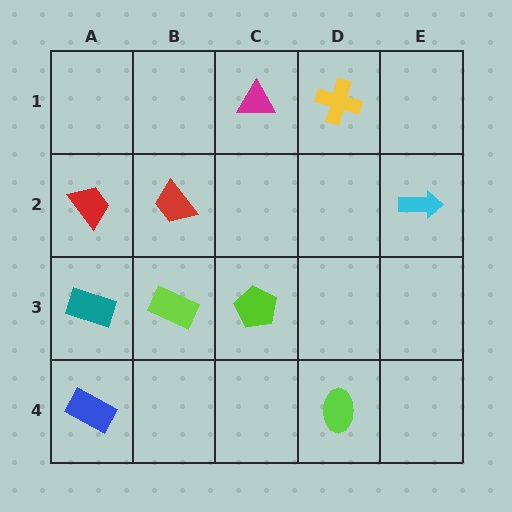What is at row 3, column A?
A teal rectangle.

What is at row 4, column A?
A blue rectangle.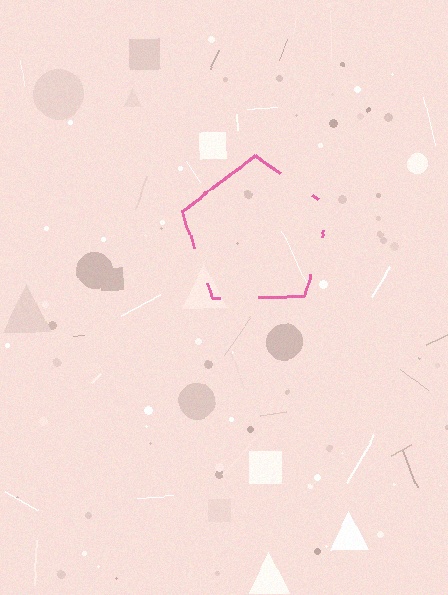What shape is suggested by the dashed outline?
The dashed outline suggests a pentagon.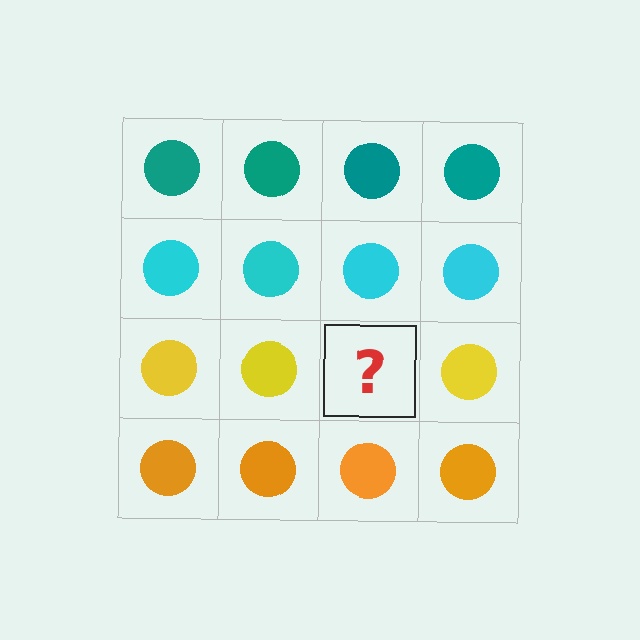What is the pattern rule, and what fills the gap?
The rule is that each row has a consistent color. The gap should be filled with a yellow circle.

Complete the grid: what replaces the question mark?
The question mark should be replaced with a yellow circle.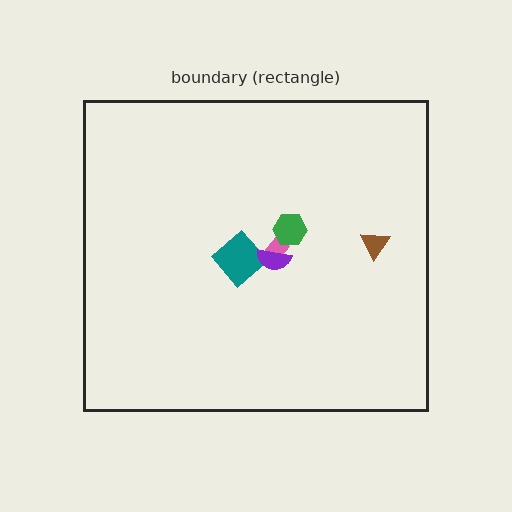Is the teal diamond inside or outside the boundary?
Inside.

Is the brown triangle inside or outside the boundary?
Inside.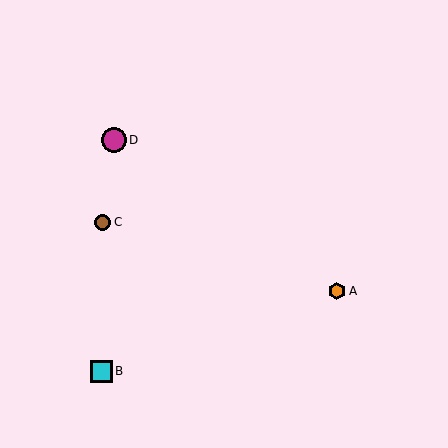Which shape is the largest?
The magenta circle (labeled D) is the largest.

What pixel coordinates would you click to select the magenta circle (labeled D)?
Click at (114, 140) to select the magenta circle D.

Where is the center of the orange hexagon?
The center of the orange hexagon is at (337, 291).